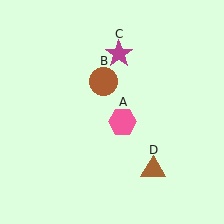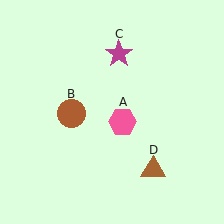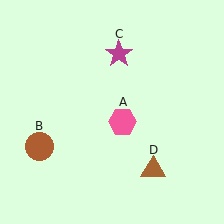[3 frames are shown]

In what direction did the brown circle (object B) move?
The brown circle (object B) moved down and to the left.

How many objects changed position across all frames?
1 object changed position: brown circle (object B).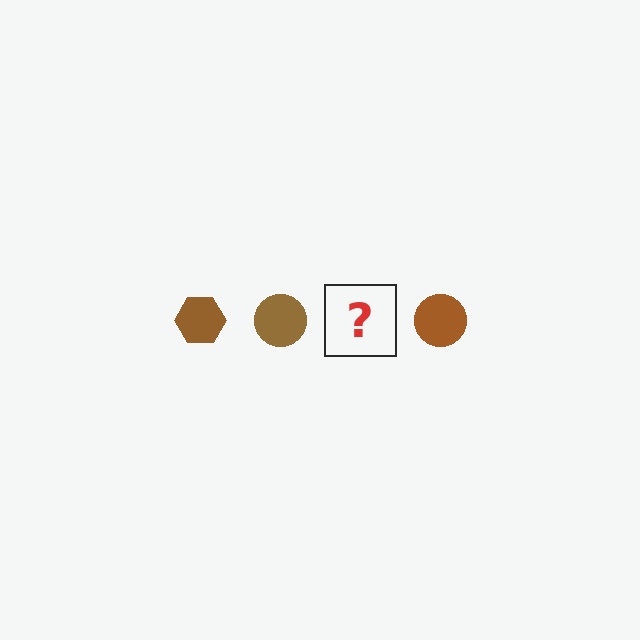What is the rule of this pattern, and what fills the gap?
The rule is that the pattern cycles through hexagon, circle shapes in brown. The gap should be filled with a brown hexagon.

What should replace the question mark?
The question mark should be replaced with a brown hexagon.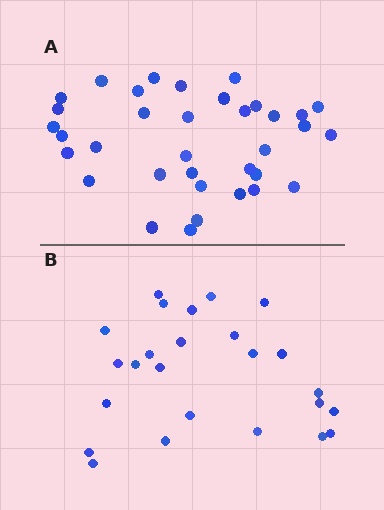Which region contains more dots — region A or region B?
Region A (the top region) has more dots.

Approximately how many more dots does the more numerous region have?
Region A has roughly 10 or so more dots than region B.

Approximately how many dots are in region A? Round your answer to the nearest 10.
About 40 dots. (The exact count is 35, which rounds to 40.)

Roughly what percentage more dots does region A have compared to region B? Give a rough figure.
About 40% more.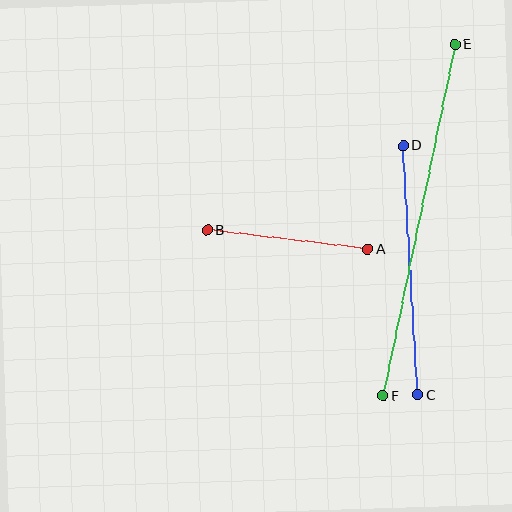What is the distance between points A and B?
The distance is approximately 161 pixels.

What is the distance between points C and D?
The distance is approximately 250 pixels.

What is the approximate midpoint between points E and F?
The midpoint is at approximately (419, 220) pixels.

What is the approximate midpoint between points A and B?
The midpoint is at approximately (287, 240) pixels.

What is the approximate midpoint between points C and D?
The midpoint is at approximately (411, 270) pixels.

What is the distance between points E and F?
The distance is approximately 359 pixels.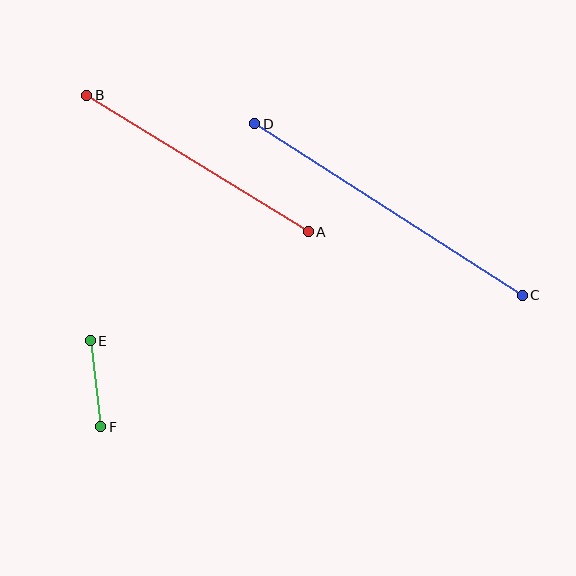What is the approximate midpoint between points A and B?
The midpoint is at approximately (198, 163) pixels.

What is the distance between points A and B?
The distance is approximately 261 pixels.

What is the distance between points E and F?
The distance is approximately 87 pixels.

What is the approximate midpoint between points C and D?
The midpoint is at approximately (388, 210) pixels.